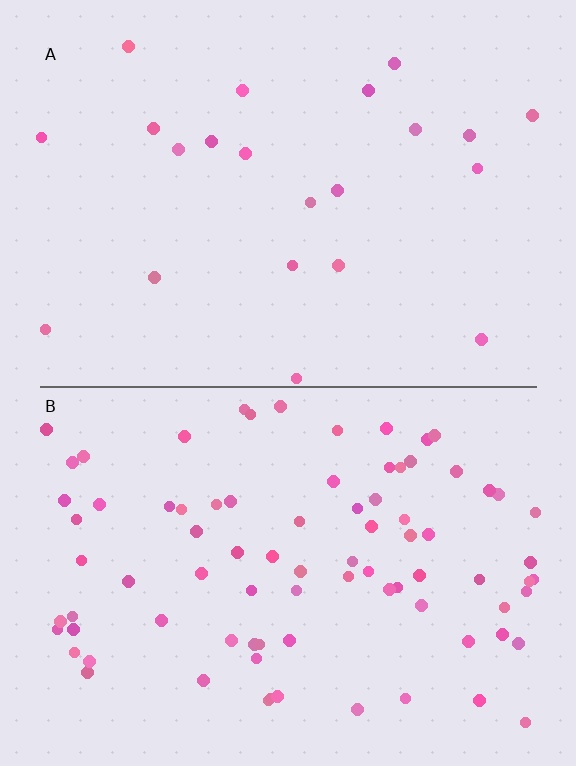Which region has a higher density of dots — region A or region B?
B (the bottom).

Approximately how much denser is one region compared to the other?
Approximately 3.8× — region B over region A.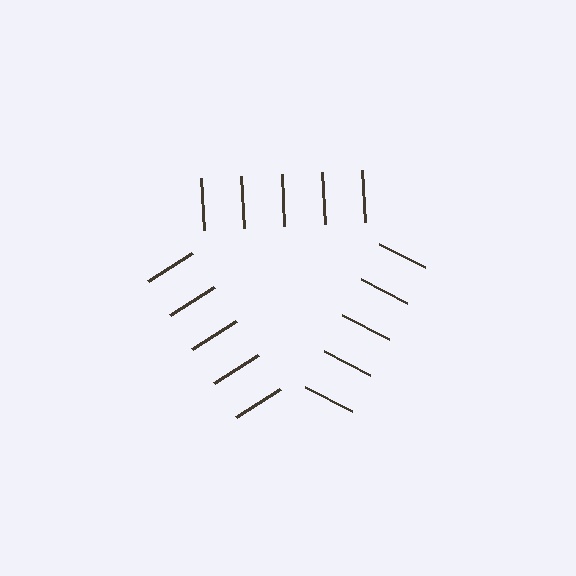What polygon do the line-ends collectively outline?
An illusory triangle — the line segments terminate on its edges but no continuous stroke is drawn.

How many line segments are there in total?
15 — 5 along each of the 3 edges.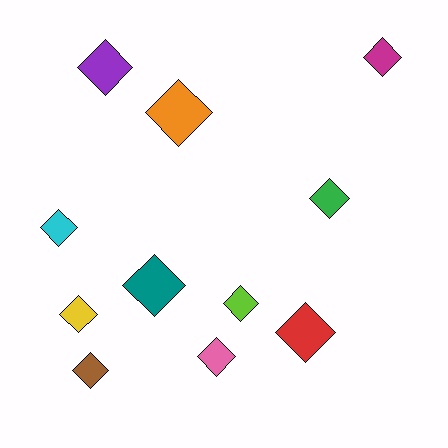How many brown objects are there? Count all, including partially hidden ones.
There is 1 brown object.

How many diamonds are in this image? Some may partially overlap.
There are 11 diamonds.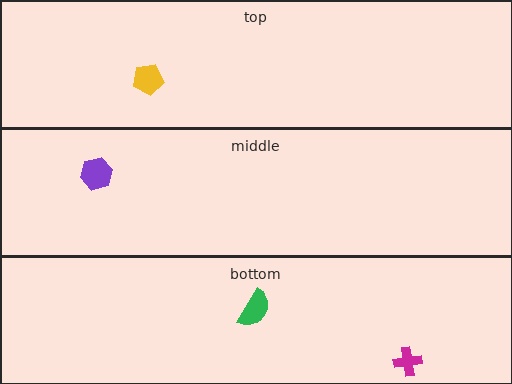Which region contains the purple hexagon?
The middle region.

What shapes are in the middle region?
The purple hexagon.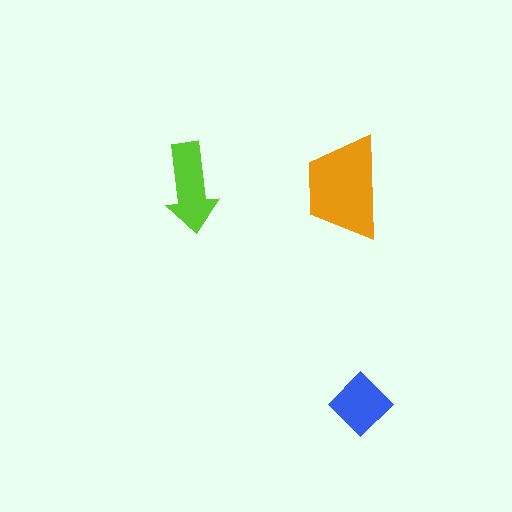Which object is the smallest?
The blue diamond.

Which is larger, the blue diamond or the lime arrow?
The lime arrow.